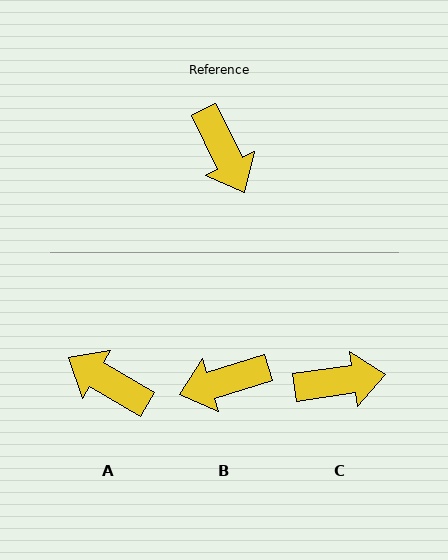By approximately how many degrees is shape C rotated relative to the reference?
Approximately 72 degrees counter-clockwise.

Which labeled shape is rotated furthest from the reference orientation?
A, about 147 degrees away.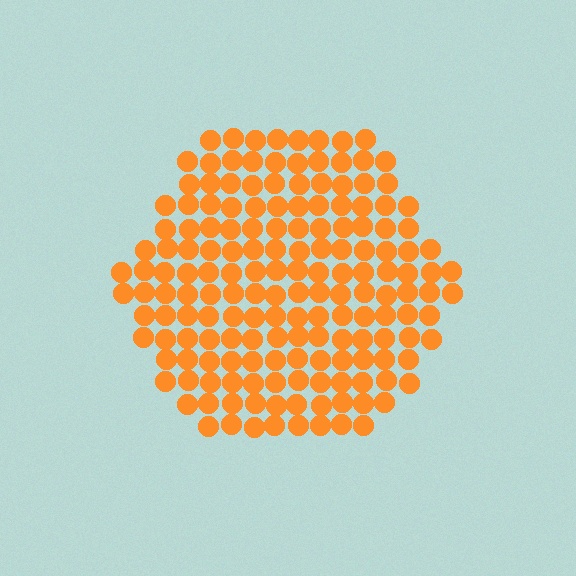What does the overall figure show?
The overall figure shows a hexagon.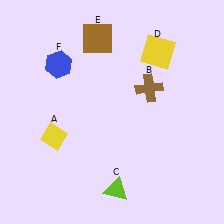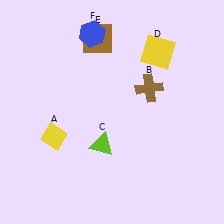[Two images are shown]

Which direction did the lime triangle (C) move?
The lime triangle (C) moved up.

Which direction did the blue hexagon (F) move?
The blue hexagon (F) moved right.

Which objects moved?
The objects that moved are: the lime triangle (C), the blue hexagon (F).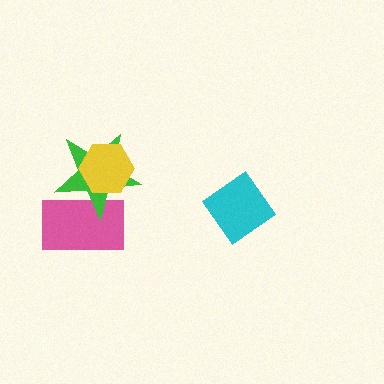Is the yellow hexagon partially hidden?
No, no other shape covers it.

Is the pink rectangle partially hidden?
Yes, it is partially covered by another shape.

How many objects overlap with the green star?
2 objects overlap with the green star.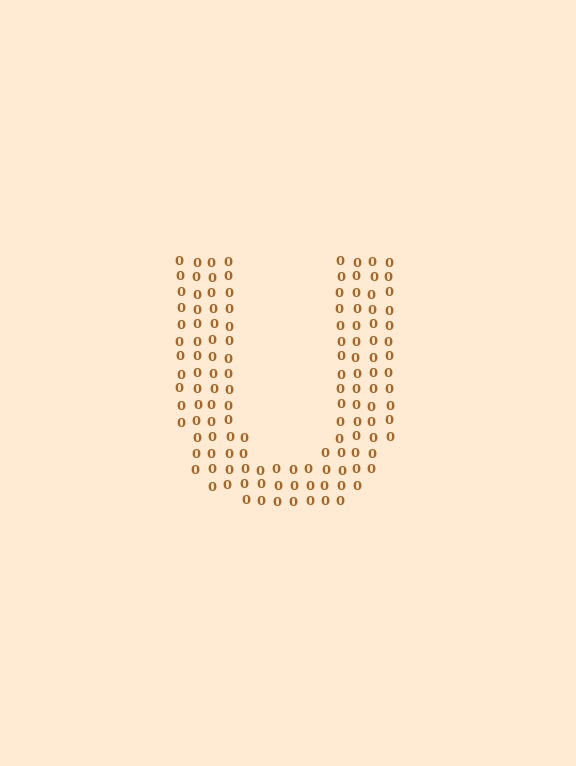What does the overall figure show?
The overall figure shows the letter U.